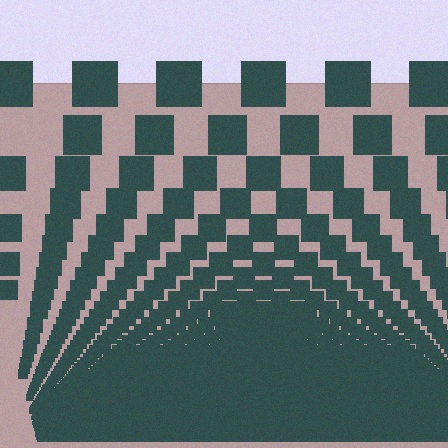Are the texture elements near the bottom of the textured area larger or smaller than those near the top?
Smaller. The gradient is inverted — elements near the bottom are smaller and denser.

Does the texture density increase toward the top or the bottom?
Density increases toward the bottom.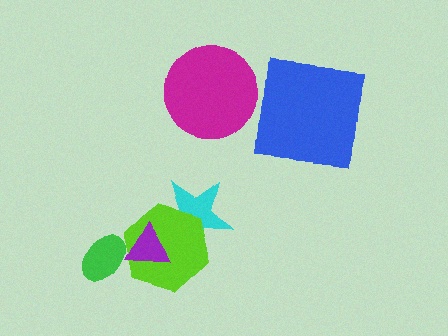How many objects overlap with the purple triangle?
3 objects overlap with the purple triangle.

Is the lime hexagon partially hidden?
Yes, it is partially covered by another shape.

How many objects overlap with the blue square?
0 objects overlap with the blue square.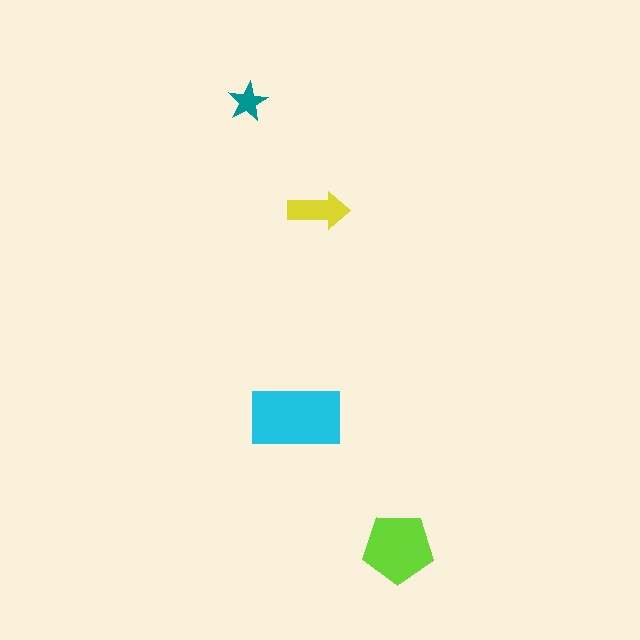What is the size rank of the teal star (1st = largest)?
4th.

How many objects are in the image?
There are 4 objects in the image.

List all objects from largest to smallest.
The cyan rectangle, the lime pentagon, the yellow arrow, the teal star.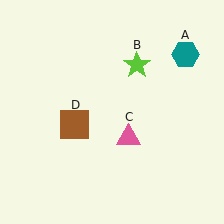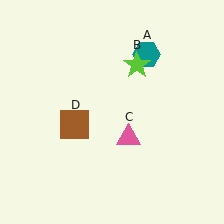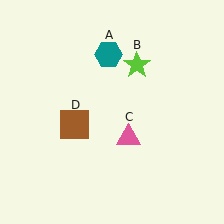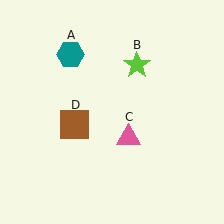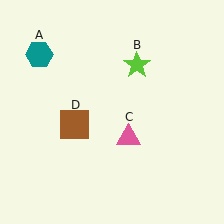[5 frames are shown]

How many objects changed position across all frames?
1 object changed position: teal hexagon (object A).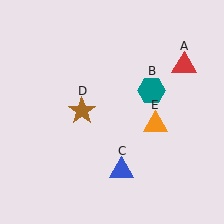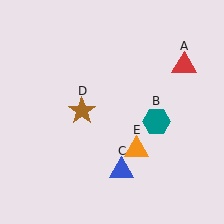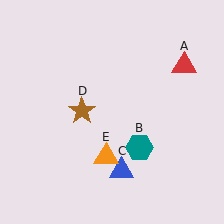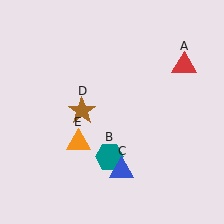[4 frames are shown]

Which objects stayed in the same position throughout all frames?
Red triangle (object A) and blue triangle (object C) and brown star (object D) remained stationary.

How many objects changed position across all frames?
2 objects changed position: teal hexagon (object B), orange triangle (object E).